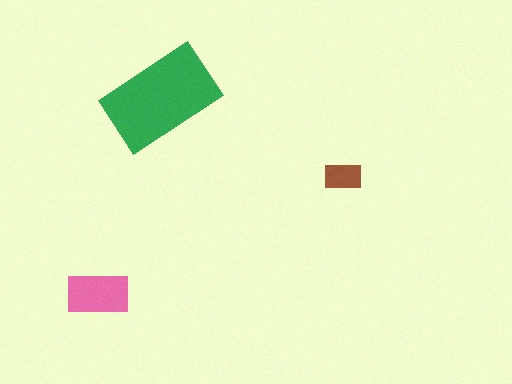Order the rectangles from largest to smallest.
the green one, the pink one, the brown one.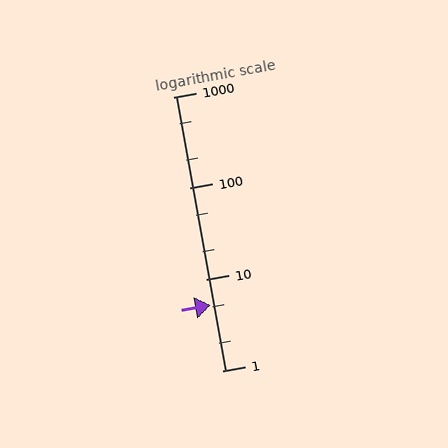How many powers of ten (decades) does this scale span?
The scale spans 3 decades, from 1 to 1000.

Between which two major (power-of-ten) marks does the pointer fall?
The pointer is between 1 and 10.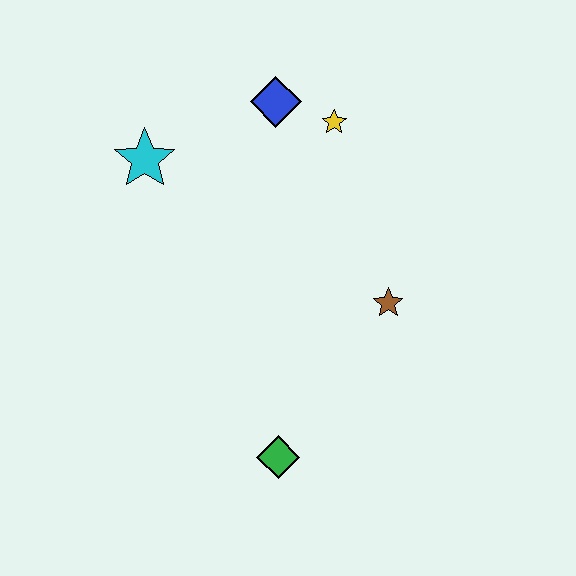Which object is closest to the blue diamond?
The yellow star is closest to the blue diamond.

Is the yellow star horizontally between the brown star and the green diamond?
Yes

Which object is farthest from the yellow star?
The green diamond is farthest from the yellow star.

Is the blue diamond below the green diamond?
No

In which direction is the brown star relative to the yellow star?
The brown star is below the yellow star.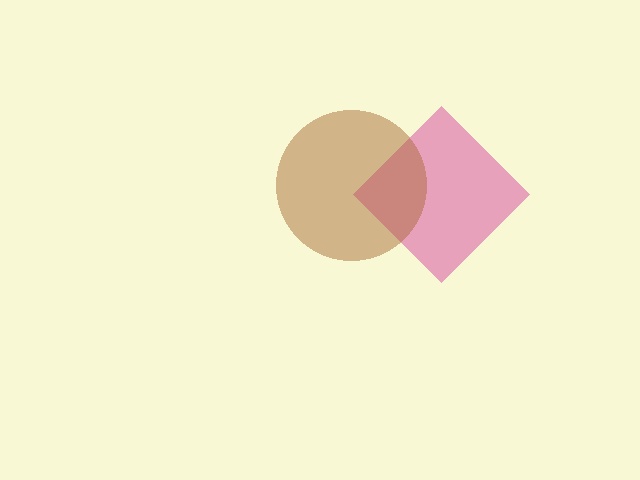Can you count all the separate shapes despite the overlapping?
Yes, there are 2 separate shapes.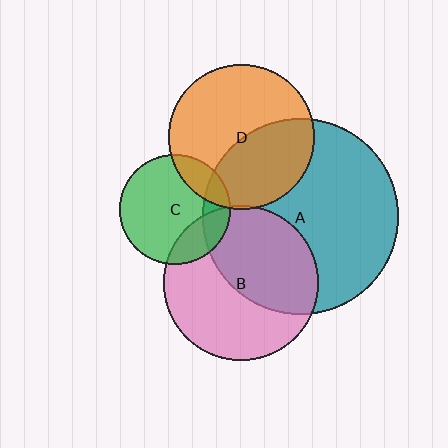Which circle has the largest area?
Circle A (teal).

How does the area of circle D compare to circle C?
Approximately 1.7 times.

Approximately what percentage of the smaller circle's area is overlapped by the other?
Approximately 50%.